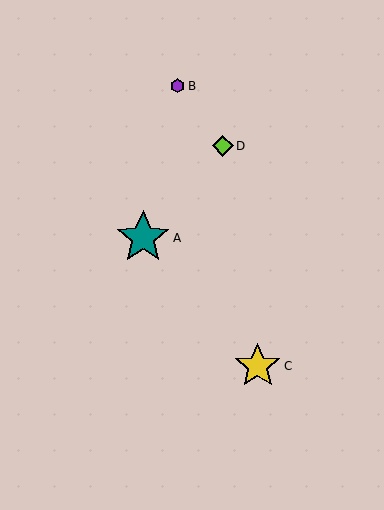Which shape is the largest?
The teal star (labeled A) is the largest.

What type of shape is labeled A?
Shape A is a teal star.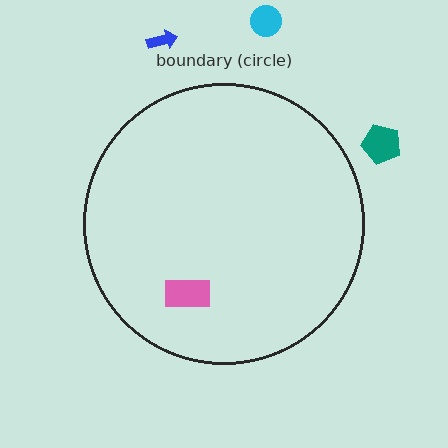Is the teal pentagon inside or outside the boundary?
Outside.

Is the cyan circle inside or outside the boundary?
Outside.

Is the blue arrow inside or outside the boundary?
Outside.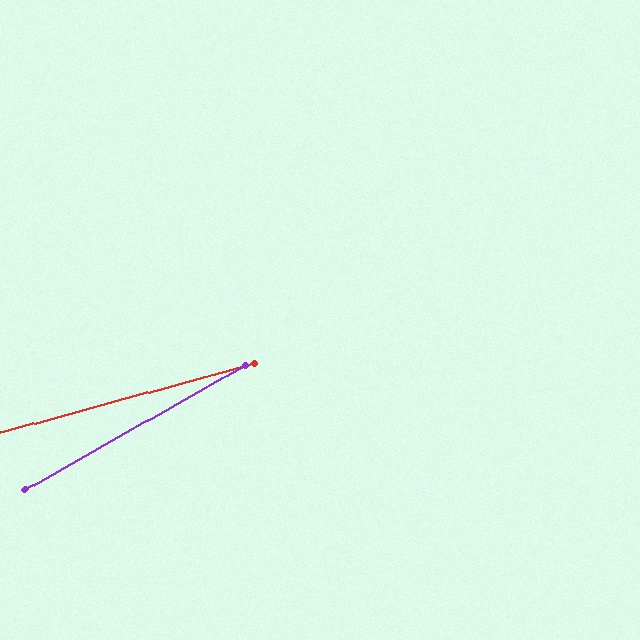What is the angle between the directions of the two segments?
Approximately 14 degrees.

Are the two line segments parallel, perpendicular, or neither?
Neither parallel nor perpendicular — they differ by about 14°.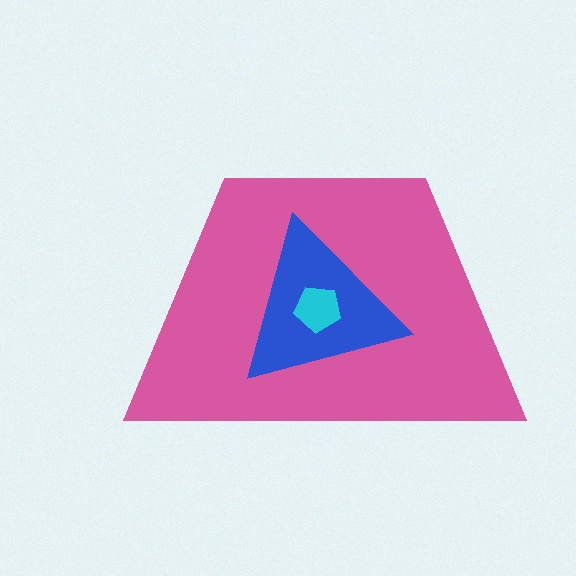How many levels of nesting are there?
3.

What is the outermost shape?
The pink trapezoid.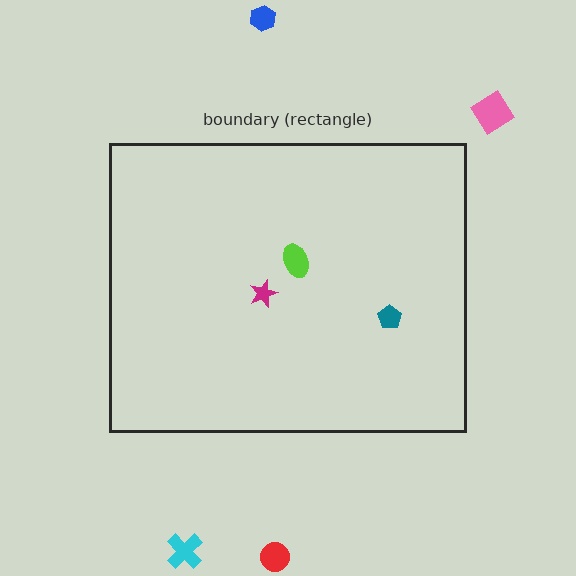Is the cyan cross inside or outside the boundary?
Outside.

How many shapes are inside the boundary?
3 inside, 4 outside.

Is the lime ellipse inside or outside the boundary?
Inside.